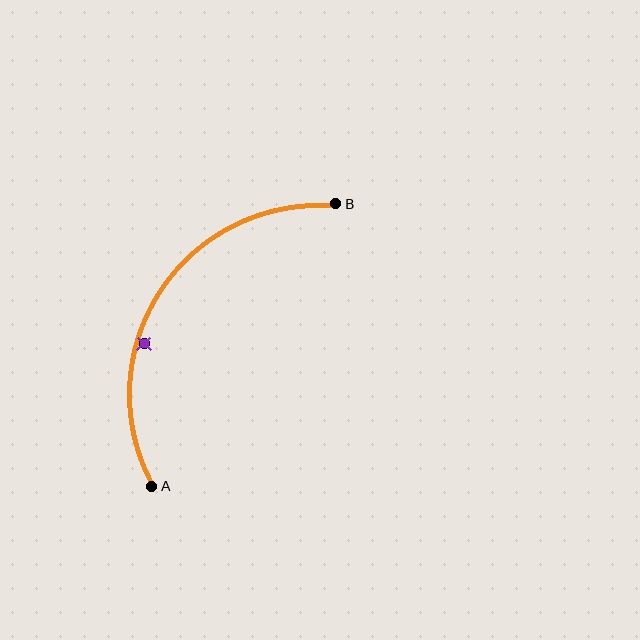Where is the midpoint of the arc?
The arc midpoint is the point on the curve farthest from the straight line joining A and B. It sits to the left of that line.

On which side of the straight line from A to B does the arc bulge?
The arc bulges to the left of the straight line connecting A and B.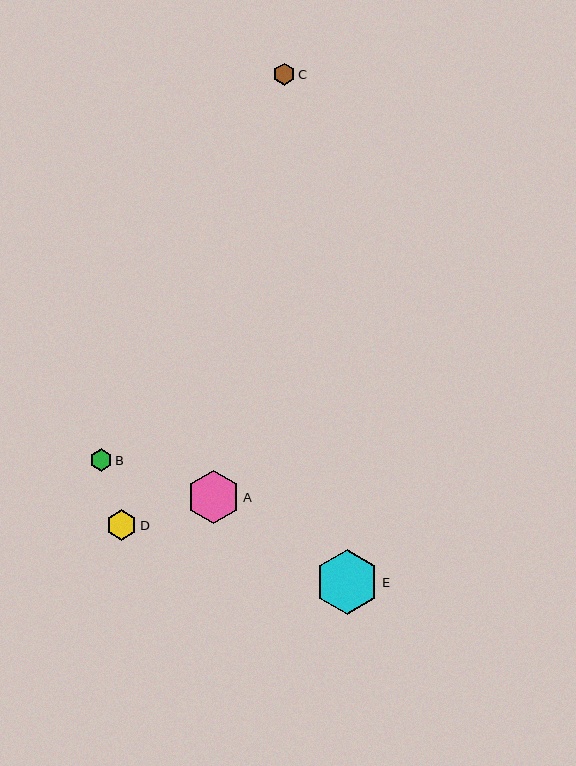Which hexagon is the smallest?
Hexagon C is the smallest with a size of approximately 22 pixels.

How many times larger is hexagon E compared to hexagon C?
Hexagon E is approximately 2.9 times the size of hexagon C.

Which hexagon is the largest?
Hexagon E is the largest with a size of approximately 64 pixels.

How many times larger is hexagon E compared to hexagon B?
Hexagon E is approximately 2.9 times the size of hexagon B.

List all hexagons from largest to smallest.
From largest to smallest: E, A, D, B, C.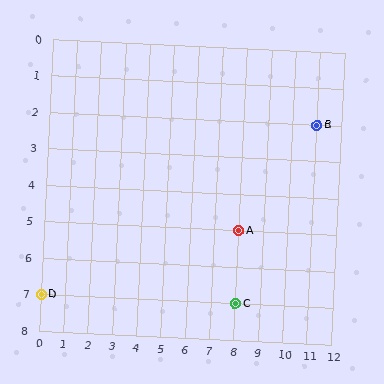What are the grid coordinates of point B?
Point B is at grid coordinates (11, 2).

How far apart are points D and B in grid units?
Points D and B are 11 columns and 5 rows apart (about 12.1 grid units diagonally).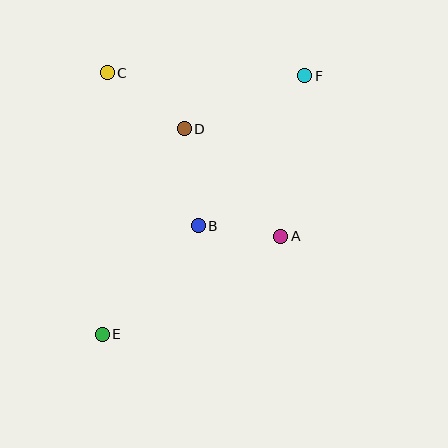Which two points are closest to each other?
Points A and B are closest to each other.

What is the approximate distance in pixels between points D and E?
The distance between D and E is approximately 221 pixels.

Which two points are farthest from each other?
Points E and F are farthest from each other.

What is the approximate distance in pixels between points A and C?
The distance between A and C is approximately 239 pixels.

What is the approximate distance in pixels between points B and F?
The distance between B and F is approximately 184 pixels.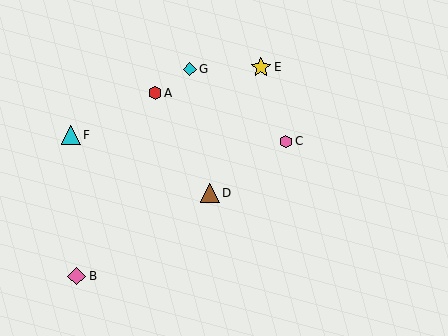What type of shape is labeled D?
Shape D is a brown triangle.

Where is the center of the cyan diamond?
The center of the cyan diamond is at (190, 69).